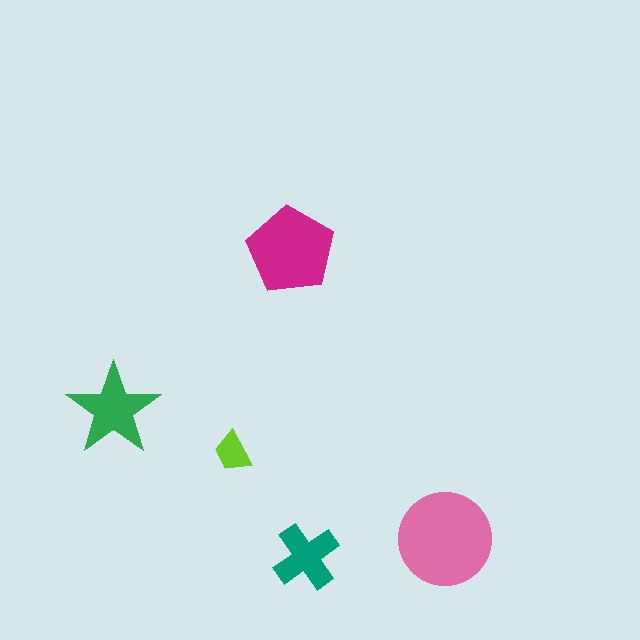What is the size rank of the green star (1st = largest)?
3rd.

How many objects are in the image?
There are 5 objects in the image.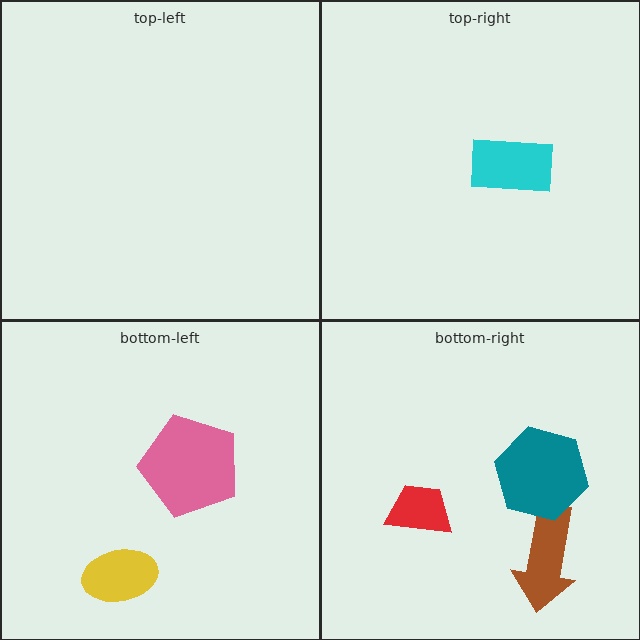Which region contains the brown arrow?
The bottom-right region.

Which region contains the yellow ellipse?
The bottom-left region.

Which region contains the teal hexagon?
The bottom-right region.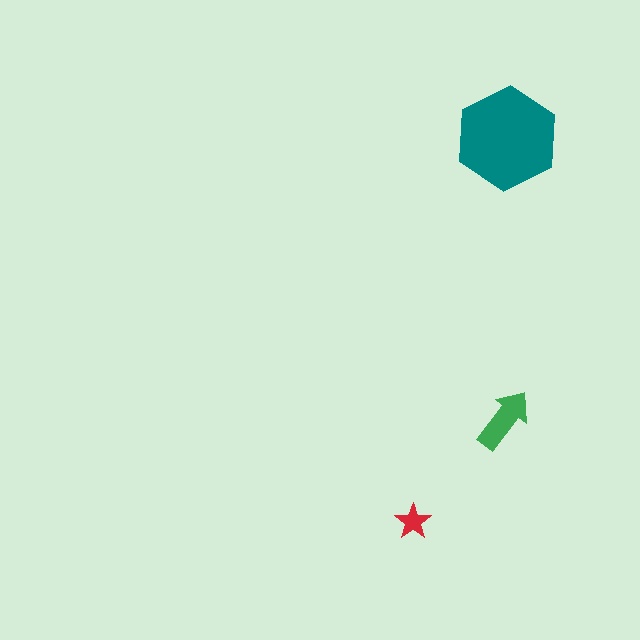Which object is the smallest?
The red star.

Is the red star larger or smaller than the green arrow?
Smaller.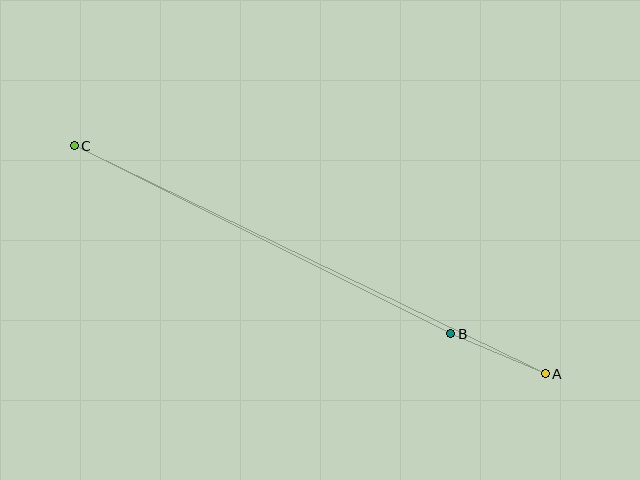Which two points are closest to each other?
Points A and B are closest to each other.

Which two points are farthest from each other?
Points A and C are farthest from each other.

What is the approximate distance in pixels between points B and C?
The distance between B and C is approximately 421 pixels.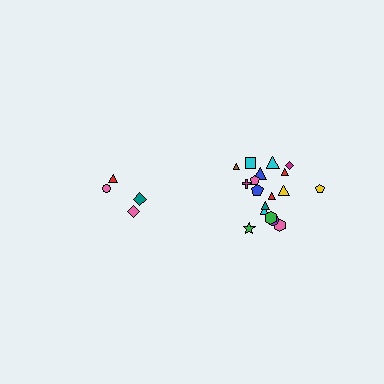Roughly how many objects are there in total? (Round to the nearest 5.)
Roughly 20 objects in total.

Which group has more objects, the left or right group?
The right group.